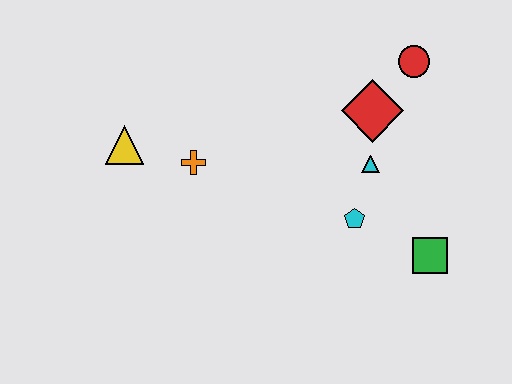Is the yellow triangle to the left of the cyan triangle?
Yes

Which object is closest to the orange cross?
The yellow triangle is closest to the orange cross.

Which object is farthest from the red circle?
The yellow triangle is farthest from the red circle.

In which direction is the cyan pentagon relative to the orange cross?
The cyan pentagon is to the right of the orange cross.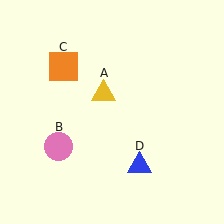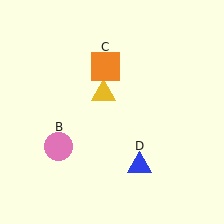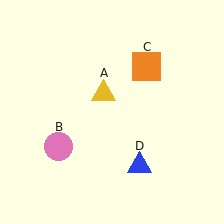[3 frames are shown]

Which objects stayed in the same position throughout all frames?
Yellow triangle (object A) and pink circle (object B) and blue triangle (object D) remained stationary.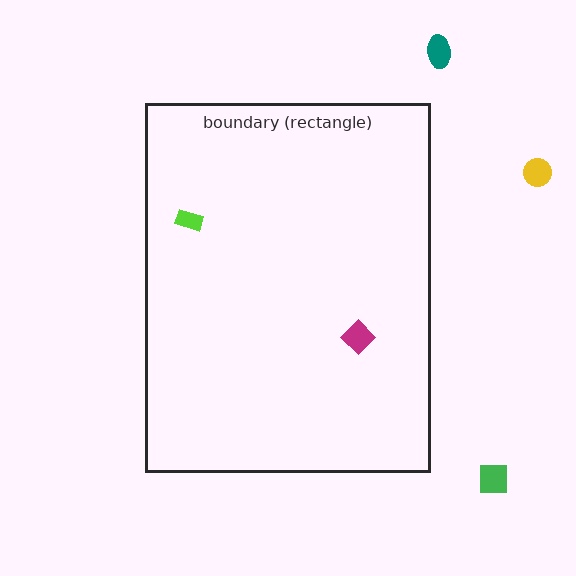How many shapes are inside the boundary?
2 inside, 3 outside.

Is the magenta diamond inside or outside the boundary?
Inside.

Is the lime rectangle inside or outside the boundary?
Inside.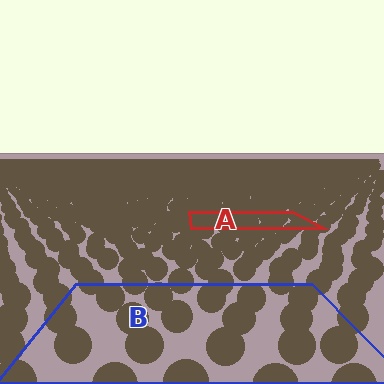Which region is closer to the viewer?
Region B is closer. The texture elements there are larger and more spread out.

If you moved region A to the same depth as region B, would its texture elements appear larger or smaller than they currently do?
They would appear larger. At a closer depth, the same texture elements are projected at a bigger on-screen size.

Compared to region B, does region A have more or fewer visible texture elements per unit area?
Region A has more texture elements per unit area — they are packed more densely because it is farther away.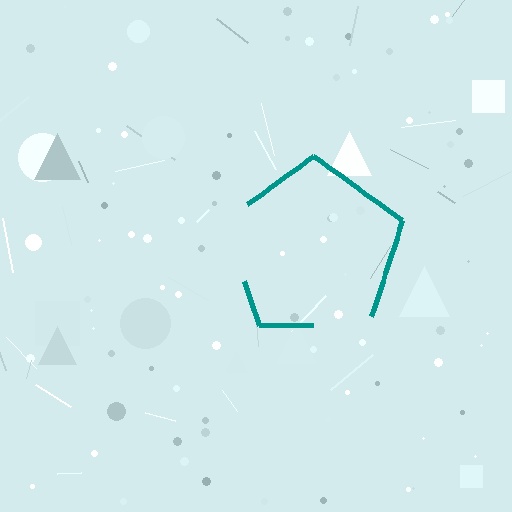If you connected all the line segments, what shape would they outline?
They would outline a pentagon.